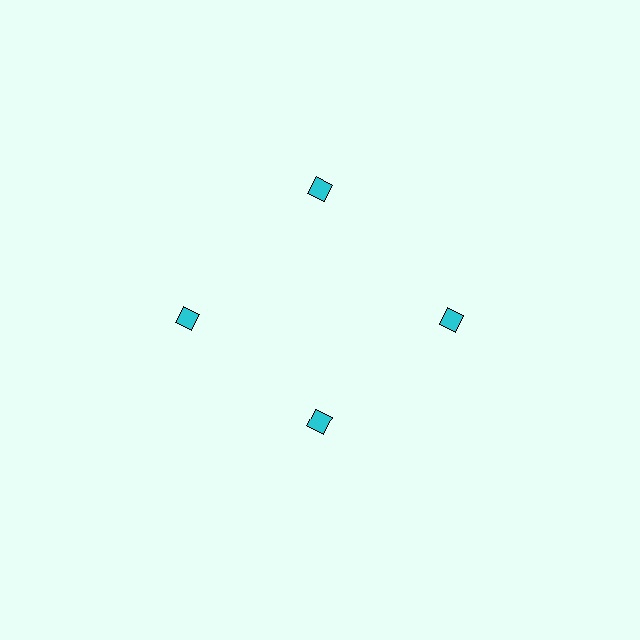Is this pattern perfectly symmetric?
No. The 4 cyan diamonds are arranged in a ring, but one element near the 6 o'clock position is pulled inward toward the center, breaking the 4-fold rotational symmetry.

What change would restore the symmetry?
The symmetry would be restored by moving it outward, back onto the ring so that all 4 diamonds sit at equal angles and equal distance from the center.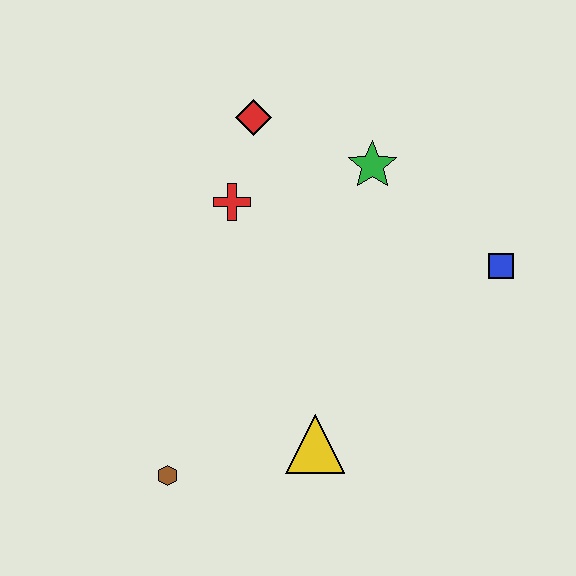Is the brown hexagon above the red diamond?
No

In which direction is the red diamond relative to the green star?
The red diamond is to the left of the green star.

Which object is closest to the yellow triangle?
The brown hexagon is closest to the yellow triangle.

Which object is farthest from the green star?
The brown hexagon is farthest from the green star.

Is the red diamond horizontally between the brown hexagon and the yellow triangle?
Yes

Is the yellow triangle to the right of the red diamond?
Yes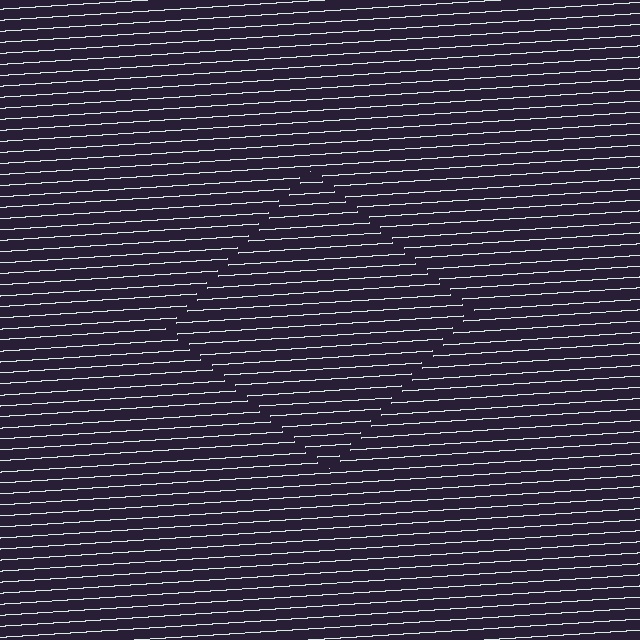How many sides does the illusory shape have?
4 sides — the line-ends trace a square.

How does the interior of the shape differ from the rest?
The interior of the shape contains the same grating, shifted by half a period — the contour is defined by the phase discontinuity where line-ends from the inner and outer gratings abut.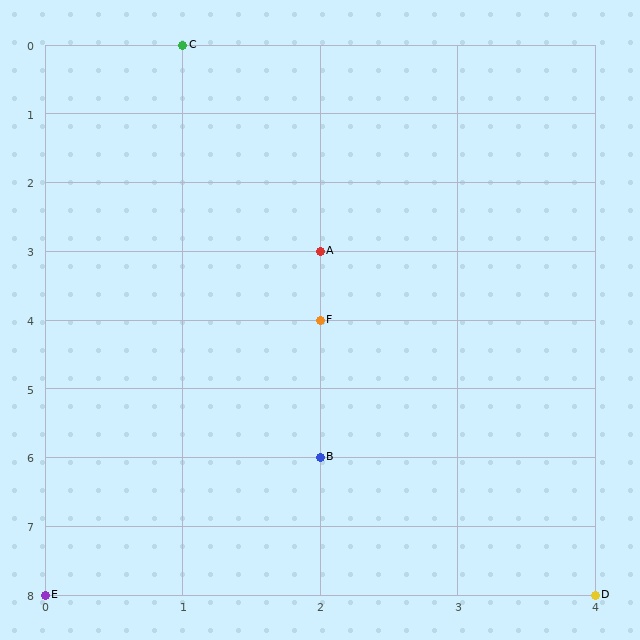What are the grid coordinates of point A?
Point A is at grid coordinates (2, 3).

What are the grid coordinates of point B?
Point B is at grid coordinates (2, 6).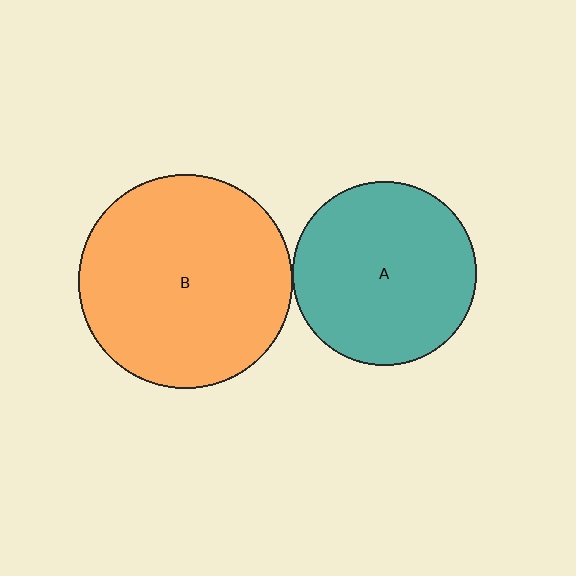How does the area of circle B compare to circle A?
Approximately 1.4 times.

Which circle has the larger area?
Circle B (orange).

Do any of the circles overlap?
No, none of the circles overlap.